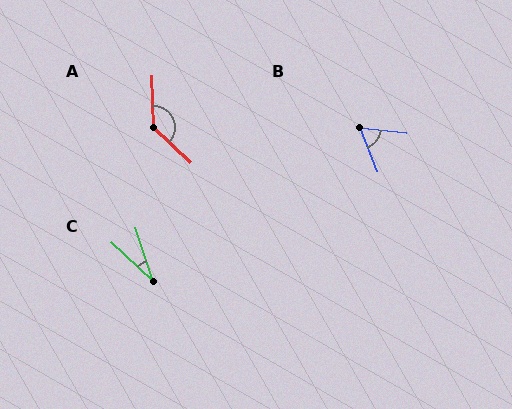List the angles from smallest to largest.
C (28°), B (62°), A (135°).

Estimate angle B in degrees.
Approximately 62 degrees.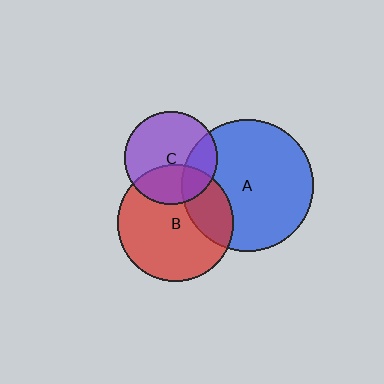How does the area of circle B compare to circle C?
Approximately 1.6 times.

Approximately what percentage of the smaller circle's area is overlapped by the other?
Approximately 30%.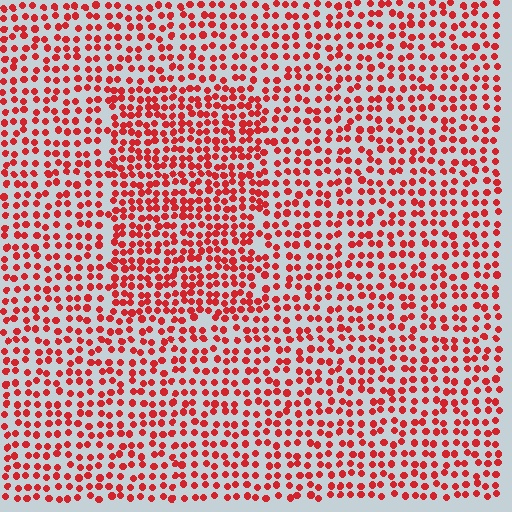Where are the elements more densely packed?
The elements are more densely packed inside the rectangle boundary.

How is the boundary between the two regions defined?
The boundary is defined by a change in element density (approximately 1.5x ratio). All elements are the same color, size, and shape.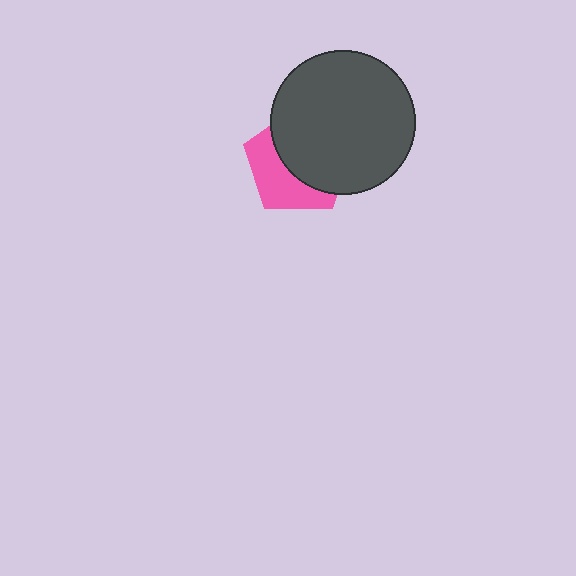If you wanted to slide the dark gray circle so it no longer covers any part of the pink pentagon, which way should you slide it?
Slide it toward the upper-right — that is the most direct way to separate the two shapes.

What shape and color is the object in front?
The object in front is a dark gray circle.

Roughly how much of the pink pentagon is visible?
A small part of it is visible (roughly 42%).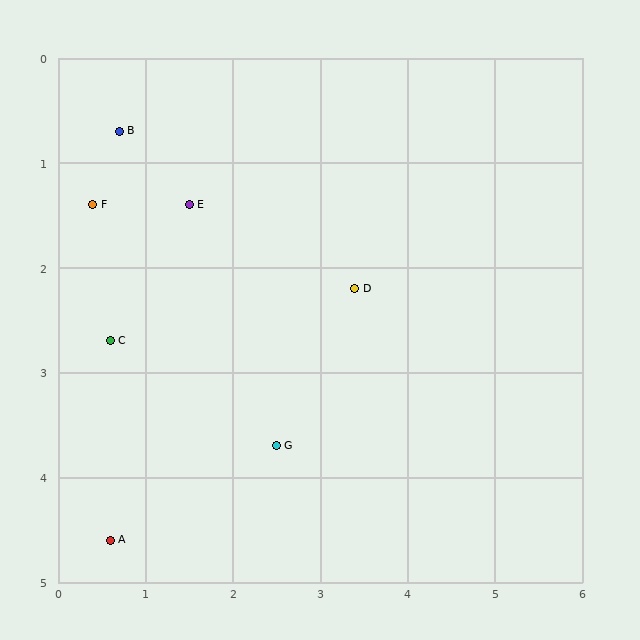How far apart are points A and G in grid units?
Points A and G are about 2.1 grid units apart.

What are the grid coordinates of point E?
Point E is at approximately (1.5, 1.4).